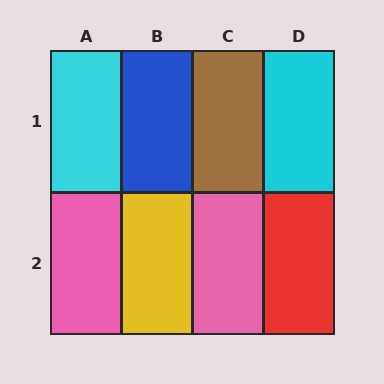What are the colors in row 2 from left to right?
Pink, yellow, pink, red.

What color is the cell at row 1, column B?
Blue.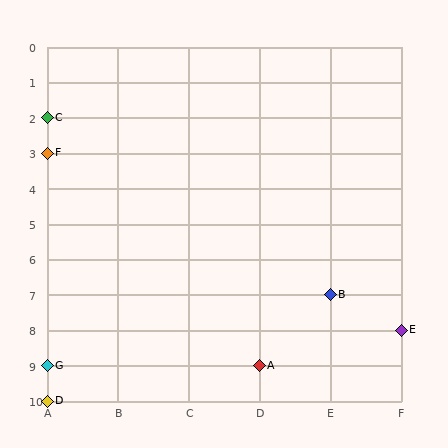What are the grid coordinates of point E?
Point E is at grid coordinates (F, 8).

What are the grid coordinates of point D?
Point D is at grid coordinates (A, 10).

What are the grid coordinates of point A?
Point A is at grid coordinates (D, 9).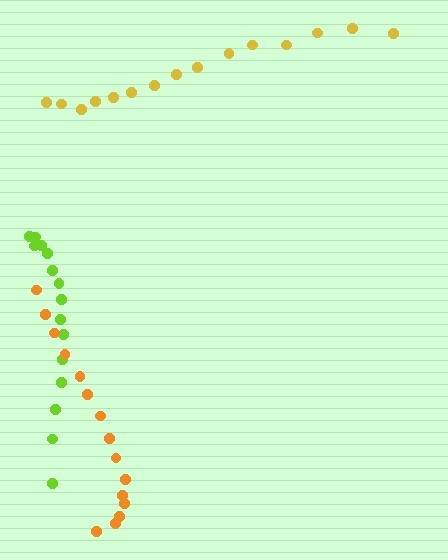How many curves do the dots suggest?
There are 3 distinct paths.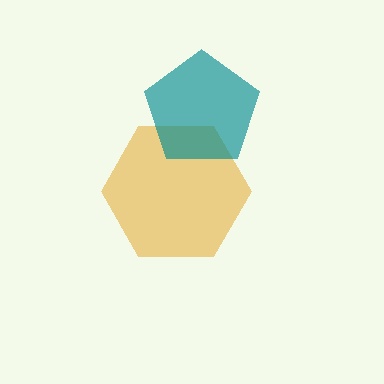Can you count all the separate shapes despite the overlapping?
Yes, there are 2 separate shapes.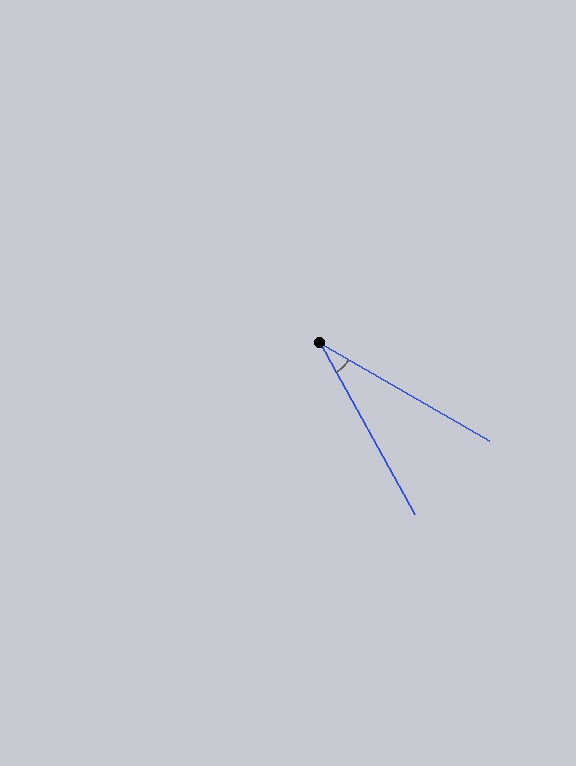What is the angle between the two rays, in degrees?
Approximately 31 degrees.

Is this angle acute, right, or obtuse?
It is acute.